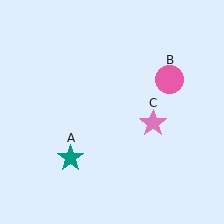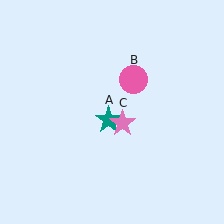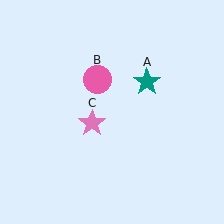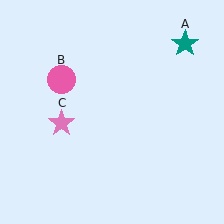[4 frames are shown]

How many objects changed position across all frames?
3 objects changed position: teal star (object A), pink circle (object B), pink star (object C).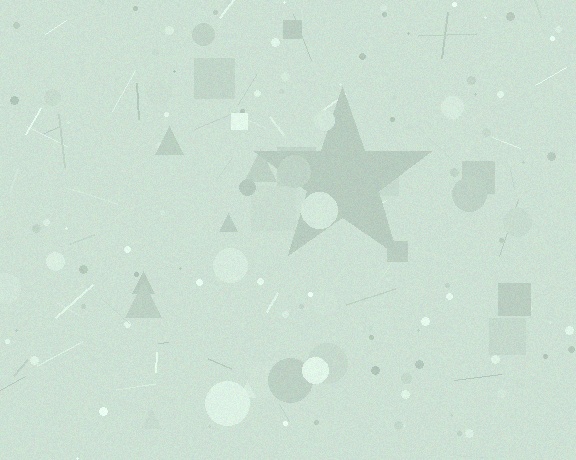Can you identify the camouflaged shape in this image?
The camouflaged shape is a star.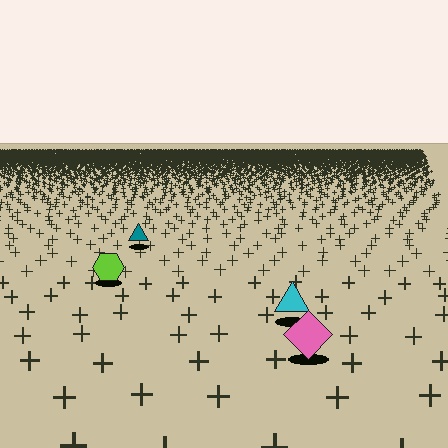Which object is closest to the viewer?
The pink diamond is closest. The texture marks near it are larger and more spread out.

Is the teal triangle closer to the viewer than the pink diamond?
No. The pink diamond is closer — you can tell from the texture gradient: the ground texture is coarser near it.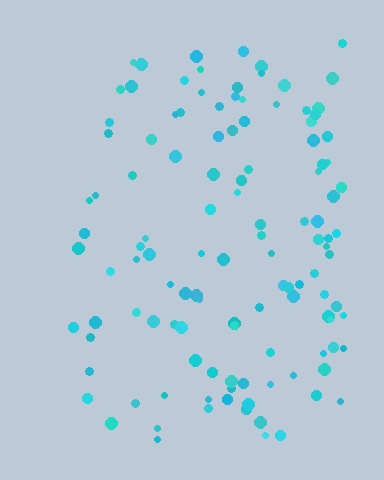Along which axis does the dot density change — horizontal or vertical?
Horizontal.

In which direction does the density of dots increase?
From left to right, with the right side densest.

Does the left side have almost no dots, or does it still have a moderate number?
Still a moderate number, just noticeably fewer than the right.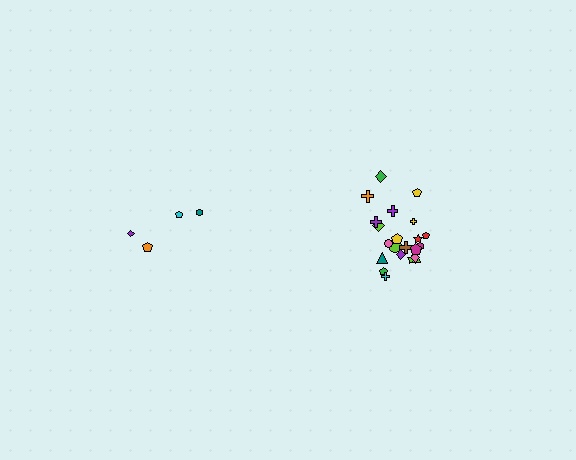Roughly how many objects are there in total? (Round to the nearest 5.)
Roughly 25 objects in total.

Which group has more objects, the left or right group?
The right group.